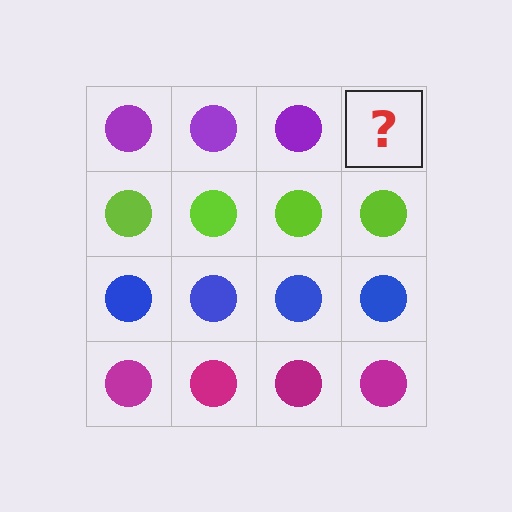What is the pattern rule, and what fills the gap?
The rule is that each row has a consistent color. The gap should be filled with a purple circle.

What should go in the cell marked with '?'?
The missing cell should contain a purple circle.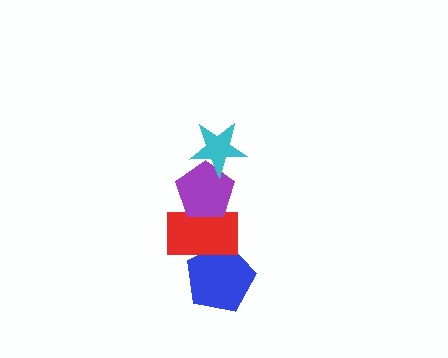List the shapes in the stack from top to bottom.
From top to bottom: the cyan star, the purple pentagon, the red rectangle, the blue pentagon.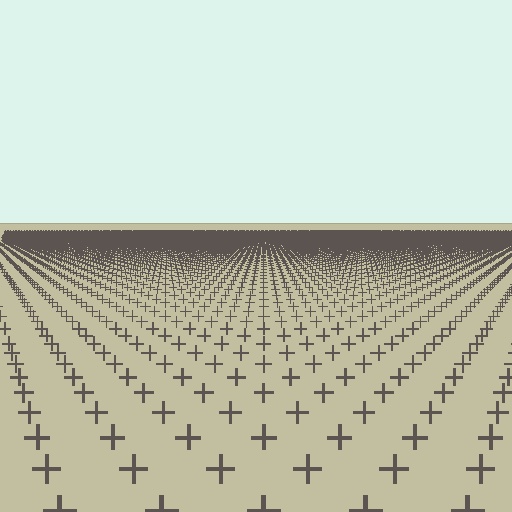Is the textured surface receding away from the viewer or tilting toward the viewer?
The surface is receding away from the viewer. Texture elements get smaller and denser toward the top.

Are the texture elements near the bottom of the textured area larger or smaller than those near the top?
Larger. Near the bottom, elements are closer to the viewer and appear at a bigger on-screen size.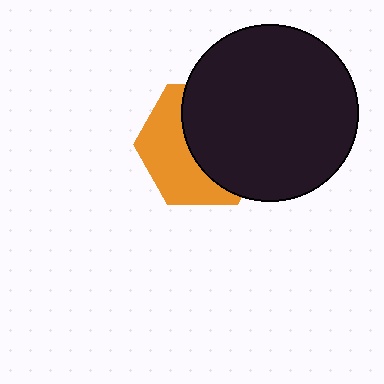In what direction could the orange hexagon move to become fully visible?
The orange hexagon could move left. That would shift it out from behind the black circle entirely.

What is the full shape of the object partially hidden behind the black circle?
The partially hidden object is an orange hexagon.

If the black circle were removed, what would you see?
You would see the complete orange hexagon.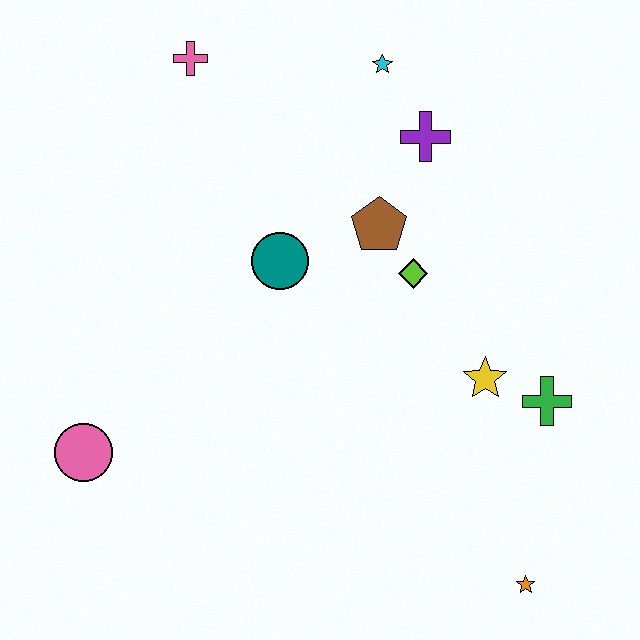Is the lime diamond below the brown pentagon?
Yes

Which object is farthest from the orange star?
The pink cross is farthest from the orange star.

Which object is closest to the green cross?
The yellow star is closest to the green cross.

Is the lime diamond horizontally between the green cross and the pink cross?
Yes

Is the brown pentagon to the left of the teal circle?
No